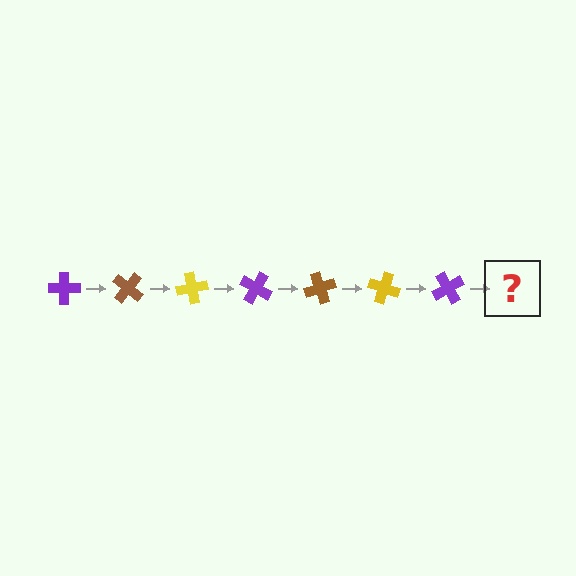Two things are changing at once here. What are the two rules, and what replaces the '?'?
The two rules are that it rotates 40 degrees each step and the color cycles through purple, brown, and yellow. The '?' should be a brown cross, rotated 280 degrees from the start.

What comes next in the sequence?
The next element should be a brown cross, rotated 280 degrees from the start.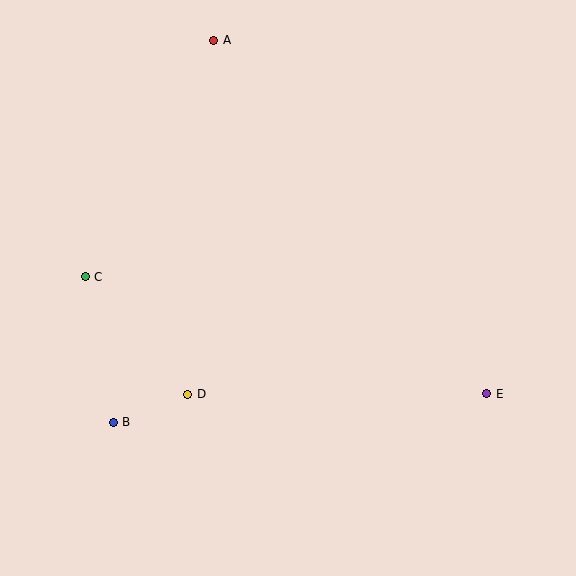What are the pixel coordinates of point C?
Point C is at (85, 277).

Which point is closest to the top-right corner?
Point A is closest to the top-right corner.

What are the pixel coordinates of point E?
Point E is at (487, 394).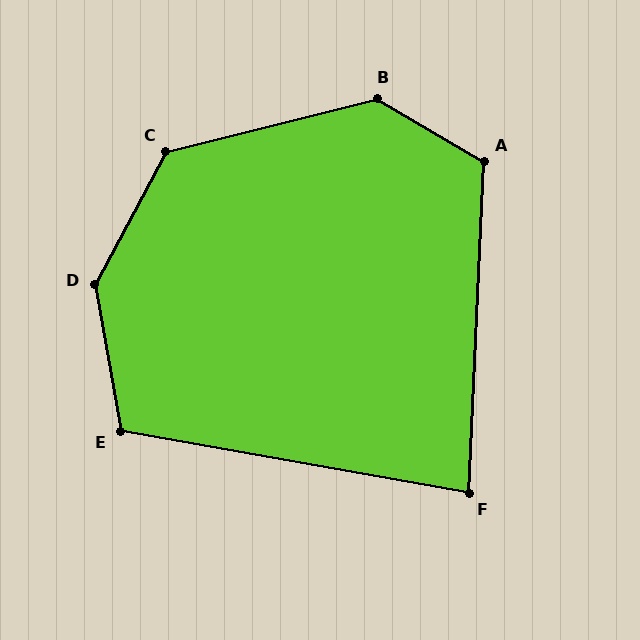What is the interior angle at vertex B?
Approximately 136 degrees (obtuse).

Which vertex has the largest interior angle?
D, at approximately 142 degrees.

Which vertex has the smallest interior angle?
F, at approximately 83 degrees.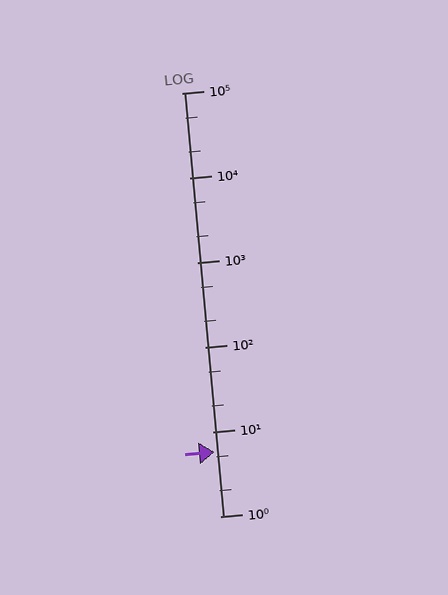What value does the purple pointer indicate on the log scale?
The pointer indicates approximately 5.7.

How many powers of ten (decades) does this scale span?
The scale spans 5 decades, from 1 to 100000.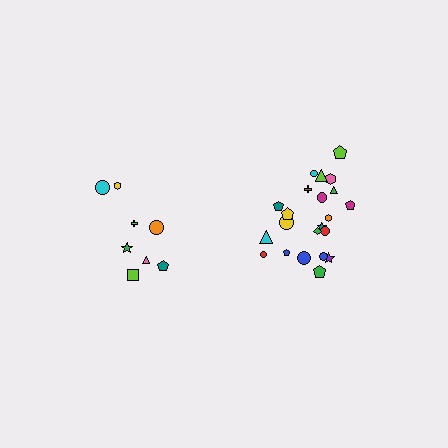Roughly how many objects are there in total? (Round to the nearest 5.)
Roughly 30 objects in total.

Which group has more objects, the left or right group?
The right group.